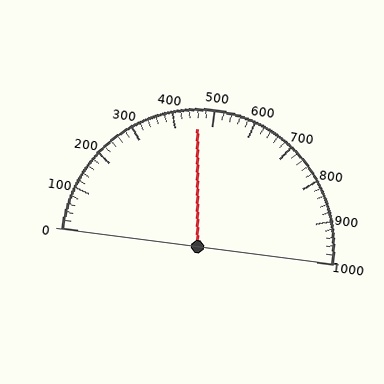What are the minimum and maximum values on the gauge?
The gauge ranges from 0 to 1000.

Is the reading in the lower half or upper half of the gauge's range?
The reading is in the lower half of the range (0 to 1000).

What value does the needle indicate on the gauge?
The needle indicates approximately 460.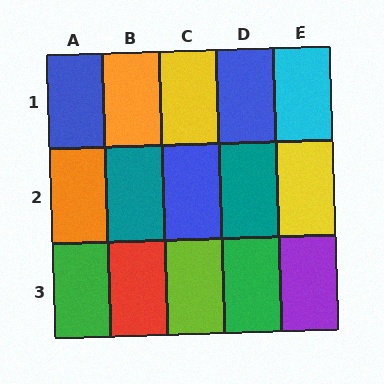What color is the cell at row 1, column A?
Blue.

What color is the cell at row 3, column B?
Red.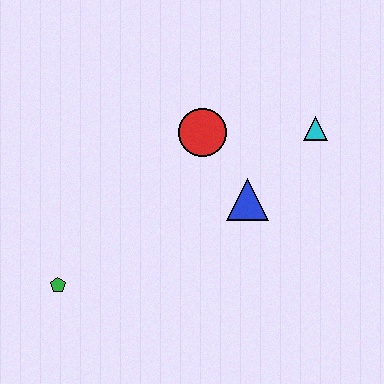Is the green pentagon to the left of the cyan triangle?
Yes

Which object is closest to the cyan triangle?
The blue triangle is closest to the cyan triangle.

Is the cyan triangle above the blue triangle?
Yes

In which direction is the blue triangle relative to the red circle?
The blue triangle is below the red circle.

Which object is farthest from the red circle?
The green pentagon is farthest from the red circle.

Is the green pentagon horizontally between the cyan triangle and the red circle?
No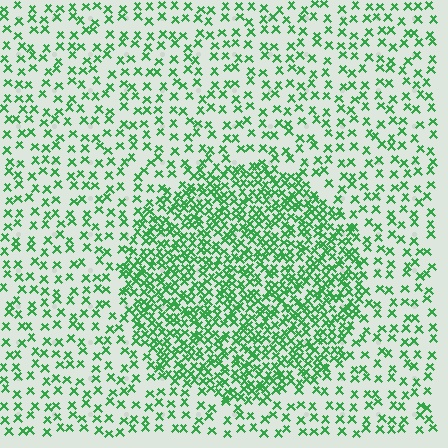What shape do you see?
I see a circle.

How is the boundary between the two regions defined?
The boundary is defined by a change in element density (approximately 2.4x ratio). All elements are the same color, size, and shape.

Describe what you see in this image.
The image contains small green elements arranged at two different densities. A circle-shaped region is visible where the elements are more densely packed than the surrounding area.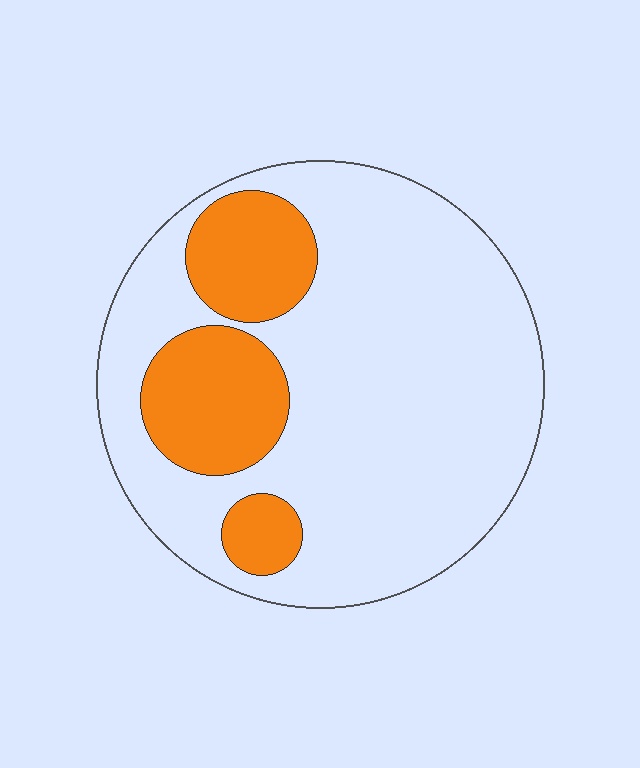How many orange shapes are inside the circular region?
3.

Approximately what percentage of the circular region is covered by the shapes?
Approximately 25%.